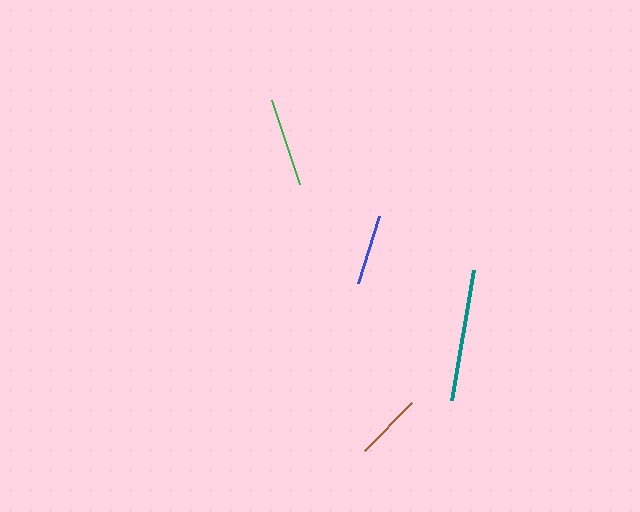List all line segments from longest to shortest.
From longest to shortest: teal, green, blue, brown.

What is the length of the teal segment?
The teal segment is approximately 131 pixels long.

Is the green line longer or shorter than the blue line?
The green line is longer than the blue line.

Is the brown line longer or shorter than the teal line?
The teal line is longer than the brown line.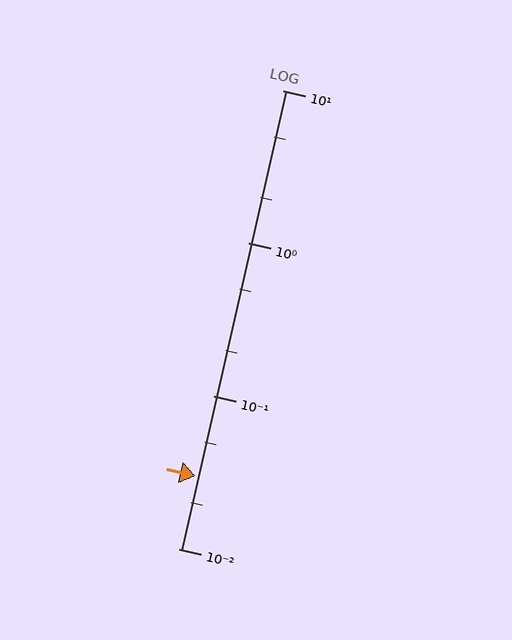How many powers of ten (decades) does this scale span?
The scale spans 3 decades, from 0.01 to 10.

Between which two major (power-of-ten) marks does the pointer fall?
The pointer is between 0.01 and 0.1.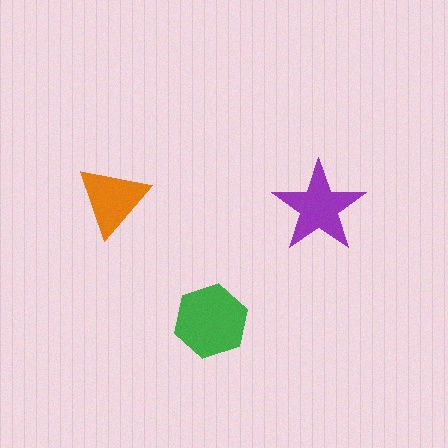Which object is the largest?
The green hexagon.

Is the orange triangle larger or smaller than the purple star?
Smaller.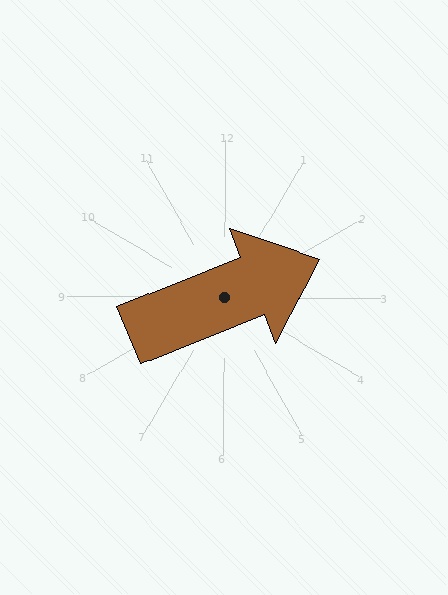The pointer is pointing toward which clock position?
Roughly 2 o'clock.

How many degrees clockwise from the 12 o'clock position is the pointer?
Approximately 68 degrees.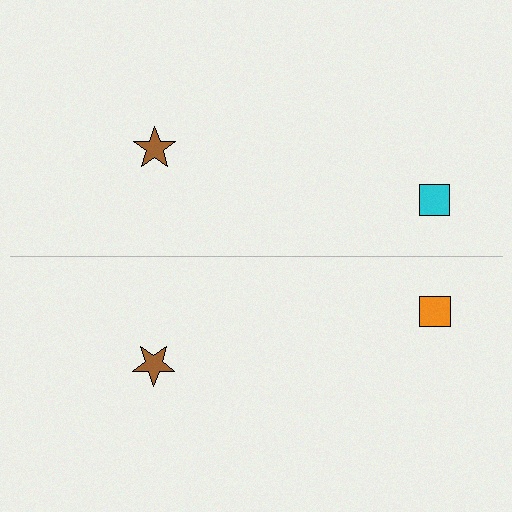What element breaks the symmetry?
The orange square on the bottom side breaks the symmetry — its mirror counterpart is cyan.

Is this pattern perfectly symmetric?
No, the pattern is not perfectly symmetric. The orange square on the bottom side breaks the symmetry — its mirror counterpart is cyan.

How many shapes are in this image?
There are 4 shapes in this image.